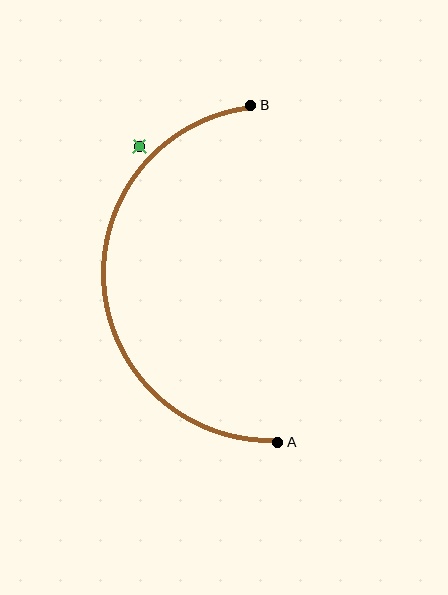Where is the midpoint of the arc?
The arc midpoint is the point on the curve farthest from the straight line joining A and B. It sits to the left of that line.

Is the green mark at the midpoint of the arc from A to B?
No — the green mark does not lie on the arc at all. It sits slightly outside the curve.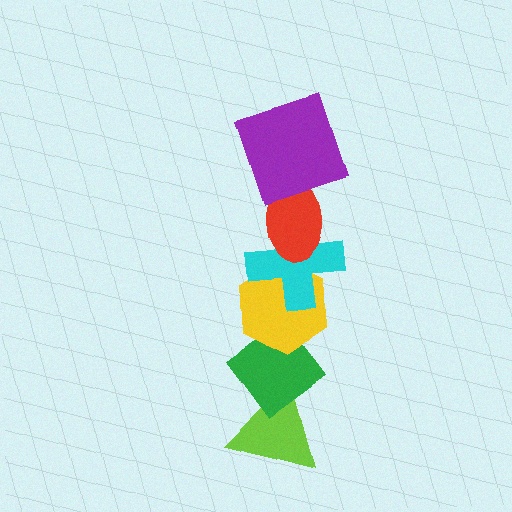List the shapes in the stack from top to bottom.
From top to bottom: the purple square, the red ellipse, the cyan cross, the yellow hexagon, the green diamond, the lime triangle.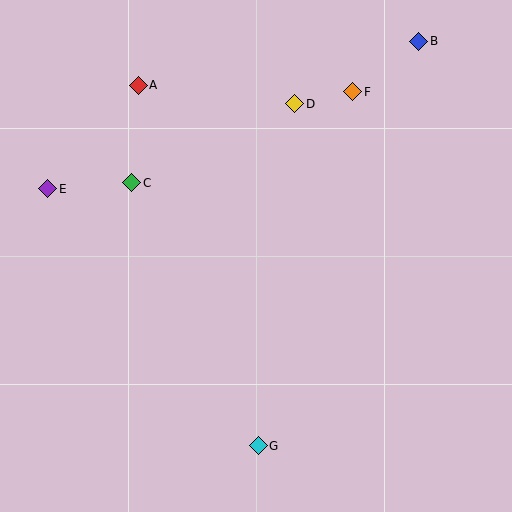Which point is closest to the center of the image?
Point C at (132, 183) is closest to the center.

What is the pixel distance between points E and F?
The distance between E and F is 320 pixels.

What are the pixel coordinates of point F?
Point F is at (353, 92).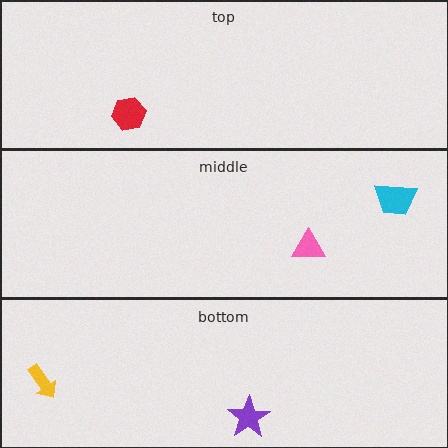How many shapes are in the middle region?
2.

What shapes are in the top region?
The red hexagon.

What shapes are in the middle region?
The pink triangle, the cyan trapezoid.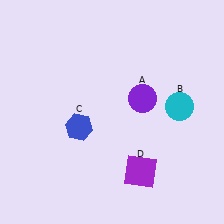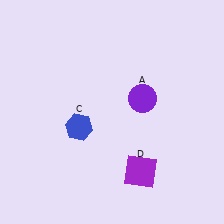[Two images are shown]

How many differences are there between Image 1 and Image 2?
There is 1 difference between the two images.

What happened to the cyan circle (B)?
The cyan circle (B) was removed in Image 2. It was in the top-right area of Image 1.